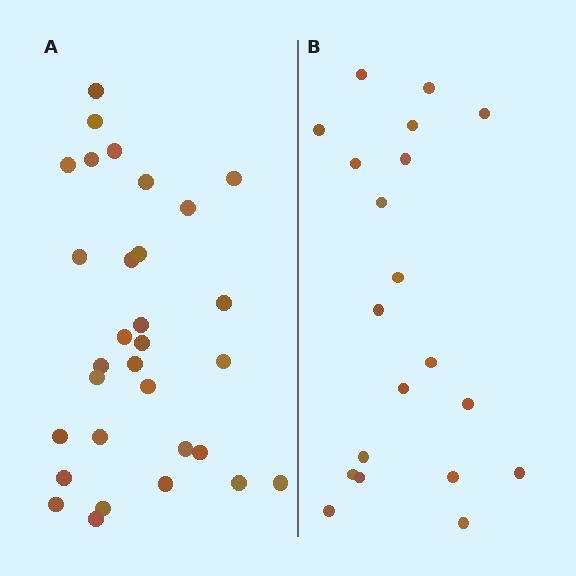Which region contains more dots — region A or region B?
Region A (the left region) has more dots.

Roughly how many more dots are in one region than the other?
Region A has roughly 12 or so more dots than region B.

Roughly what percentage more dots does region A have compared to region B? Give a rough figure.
About 55% more.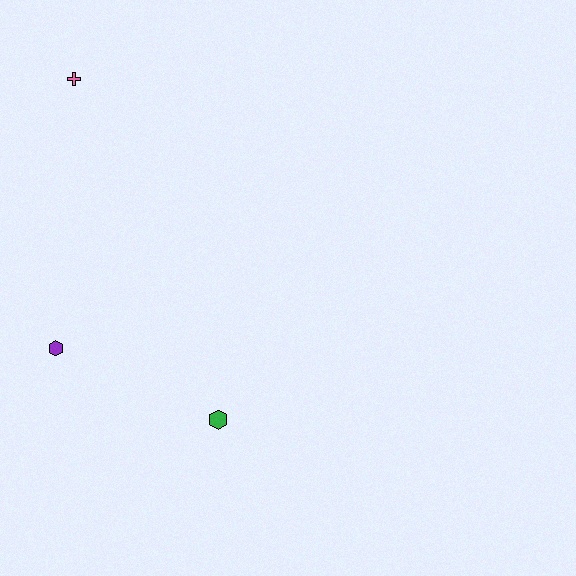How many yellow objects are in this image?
There are no yellow objects.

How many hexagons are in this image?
There are 2 hexagons.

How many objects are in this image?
There are 3 objects.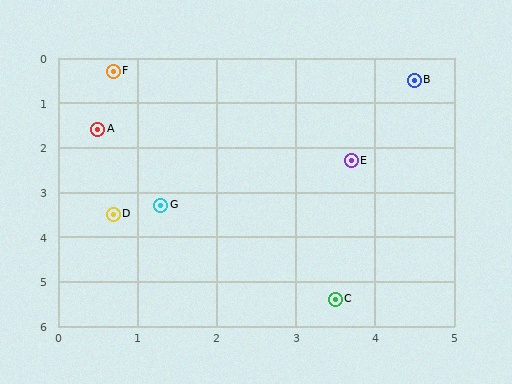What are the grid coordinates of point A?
Point A is at approximately (0.5, 1.6).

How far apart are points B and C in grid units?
Points B and C are about 5.0 grid units apart.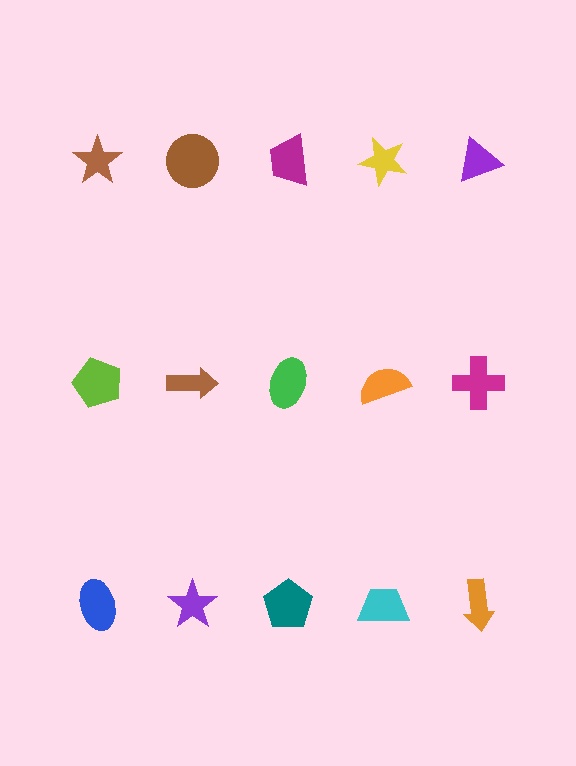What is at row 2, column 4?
An orange semicircle.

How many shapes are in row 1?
5 shapes.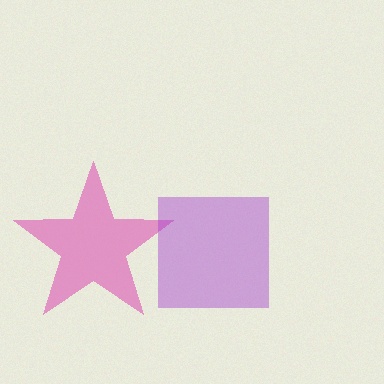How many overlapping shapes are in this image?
There are 2 overlapping shapes in the image.